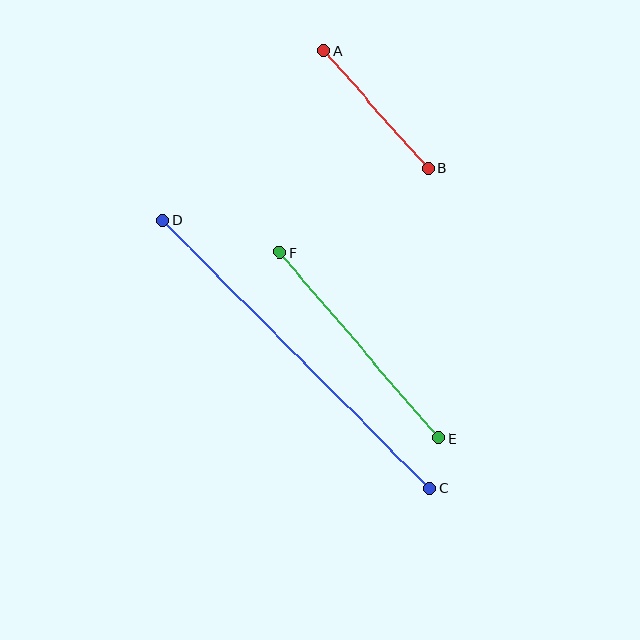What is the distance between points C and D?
The distance is approximately 378 pixels.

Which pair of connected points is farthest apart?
Points C and D are farthest apart.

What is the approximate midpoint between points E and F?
The midpoint is at approximately (359, 345) pixels.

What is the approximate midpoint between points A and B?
The midpoint is at approximately (376, 110) pixels.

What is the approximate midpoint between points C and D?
The midpoint is at approximately (296, 355) pixels.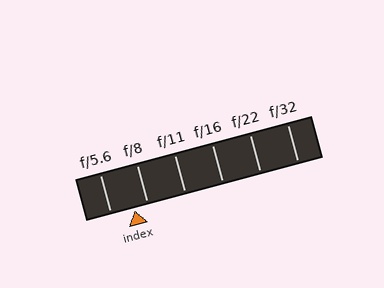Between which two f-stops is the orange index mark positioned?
The index mark is between f/5.6 and f/8.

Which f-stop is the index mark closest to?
The index mark is closest to f/8.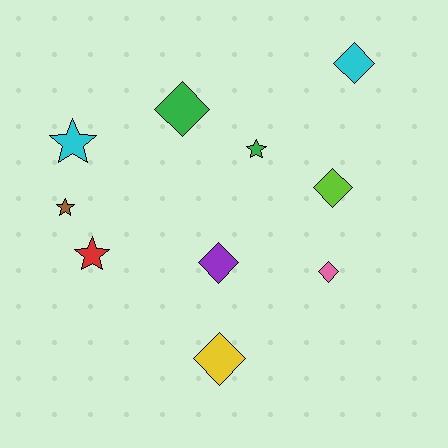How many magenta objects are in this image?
There are no magenta objects.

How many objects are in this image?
There are 10 objects.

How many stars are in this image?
There are 4 stars.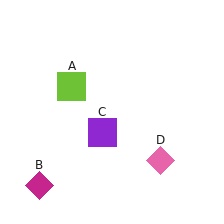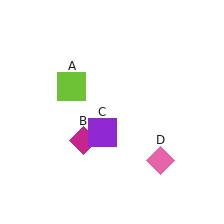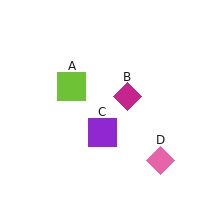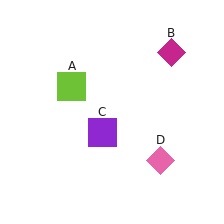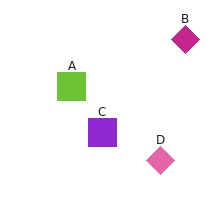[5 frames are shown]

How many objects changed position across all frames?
1 object changed position: magenta diamond (object B).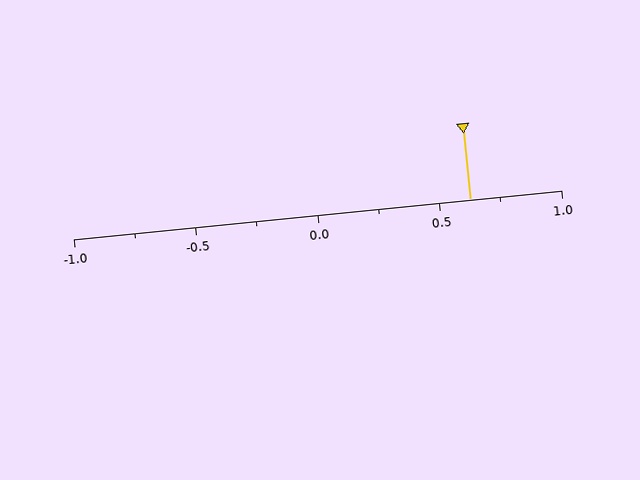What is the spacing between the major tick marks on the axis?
The major ticks are spaced 0.5 apart.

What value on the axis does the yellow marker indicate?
The marker indicates approximately 0.62.